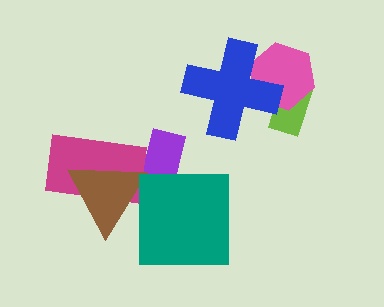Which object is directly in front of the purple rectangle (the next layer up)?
The brown triangle is directly in front of the purple rectangle.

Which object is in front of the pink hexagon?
The blue cross is in front of the pink hexagon.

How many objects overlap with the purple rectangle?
2 objects overlap with the purple rectangle.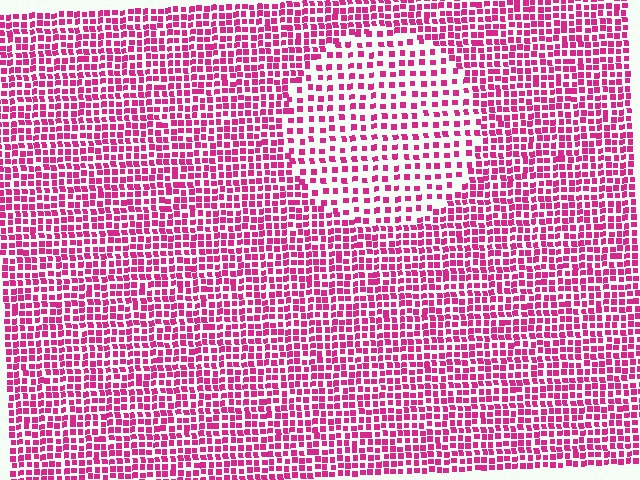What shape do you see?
I see a circle.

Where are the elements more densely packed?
The elements are more densely packed outside the circle boundary.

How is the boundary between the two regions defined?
The boundary is defined by a change in element density (approximately 1.9x ratio). All elements are the same color, size, and shape.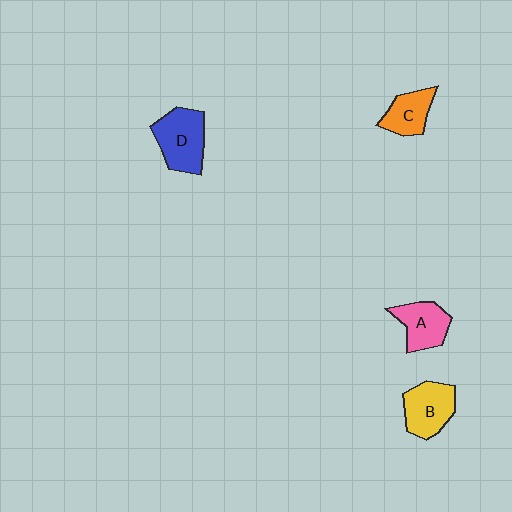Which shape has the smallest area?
Shape C (orange).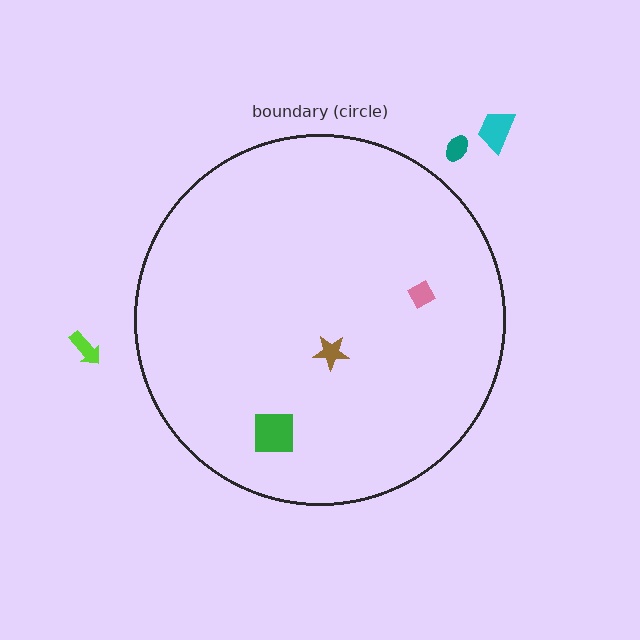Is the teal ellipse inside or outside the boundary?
Outside.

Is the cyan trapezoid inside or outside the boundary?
Outside.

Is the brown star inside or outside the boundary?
Inside.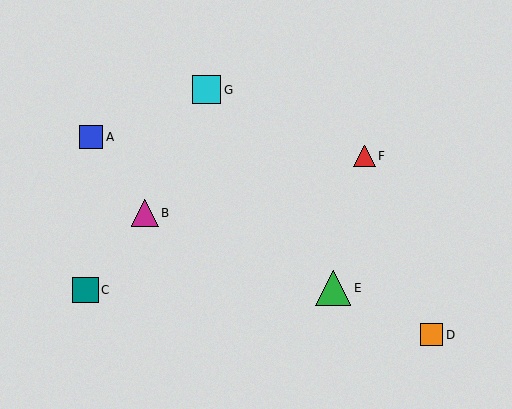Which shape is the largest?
The green triangle (labeled E) is the largest.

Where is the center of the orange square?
The center of the orange square is at (432, 335).